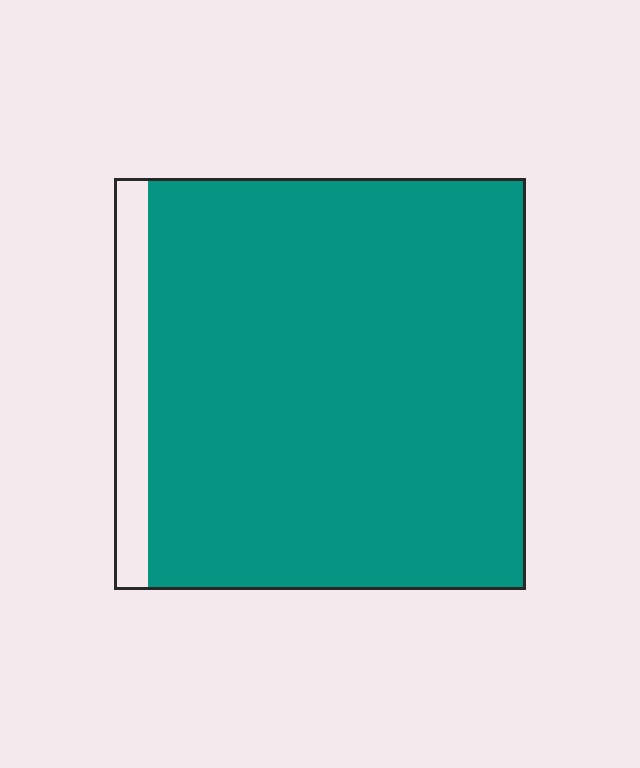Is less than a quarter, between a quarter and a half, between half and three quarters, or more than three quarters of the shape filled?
More than three quarters.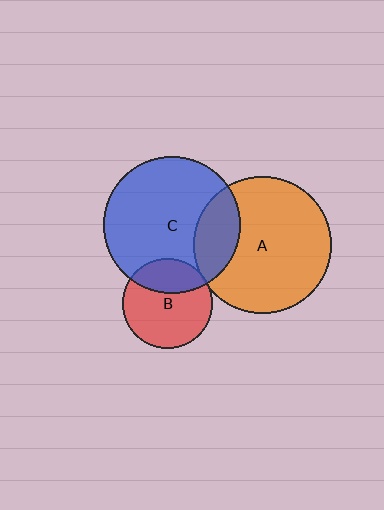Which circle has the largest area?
Circle A (orange).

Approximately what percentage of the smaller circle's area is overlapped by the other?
Approximately 30%.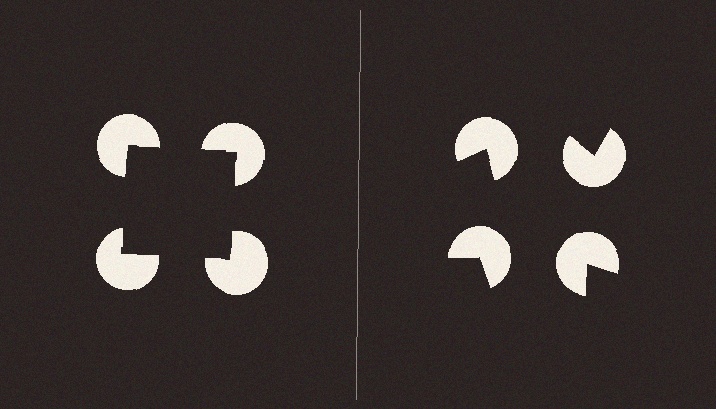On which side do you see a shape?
An illusory square appears on the left side. On the right side the wedge cuts are rotated, so no coherent shape forms.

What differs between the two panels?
The pac-man discs are positioned identically on both sides; only the wedge orientations differ. On the left they align to a square; on the right they are misaligned.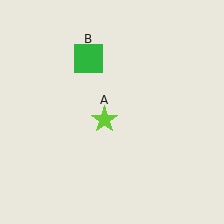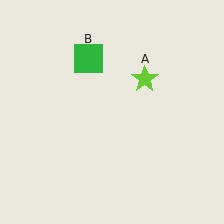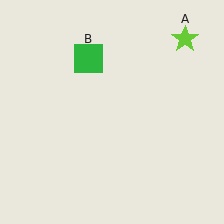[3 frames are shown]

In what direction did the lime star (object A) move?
The lime star (object A) moved up and to the right.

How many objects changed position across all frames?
1 object changed position: lime star (object A).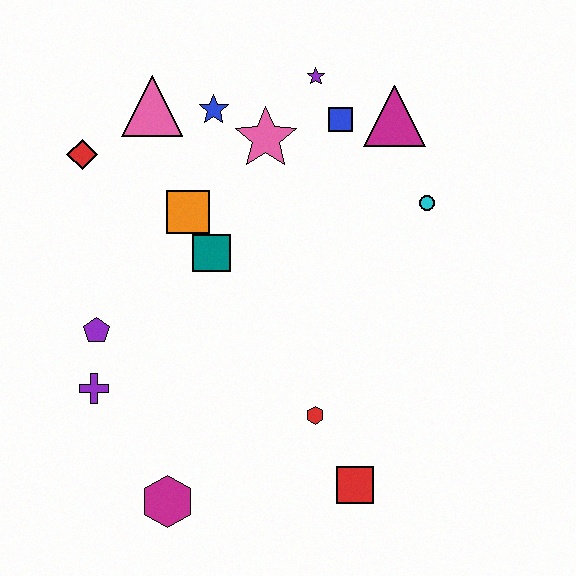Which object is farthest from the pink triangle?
The red square is farthest from the pink triangle.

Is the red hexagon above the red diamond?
No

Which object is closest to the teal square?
The orange square is closest to the teal square.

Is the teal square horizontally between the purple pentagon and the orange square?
No